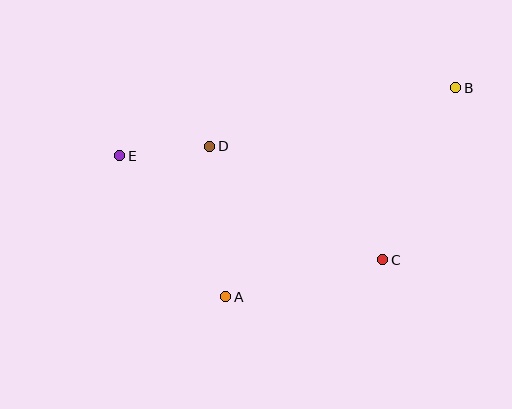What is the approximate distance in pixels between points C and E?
The distance between C and E is approximately 283 pixels.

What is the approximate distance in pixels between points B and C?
The distance between B and C is approximately 187 pixels.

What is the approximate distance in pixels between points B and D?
The distance between B and D is approximately 253 pixels.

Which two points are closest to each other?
Points D and E are closest to each other.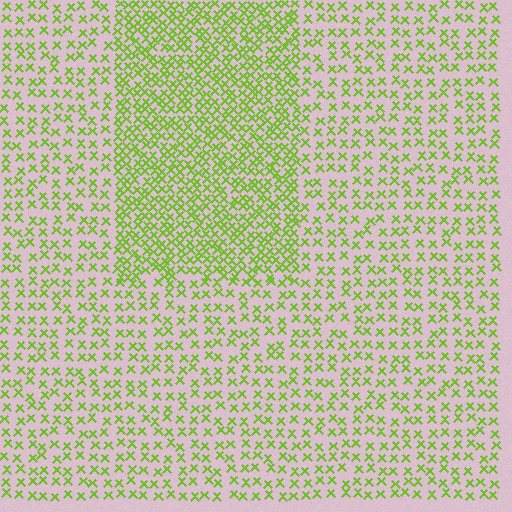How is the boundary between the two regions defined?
The boundary is defined by a change in element density (approximately 2.0x ratio). All elements are the same color, size, and shape.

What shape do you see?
I see a rectangle.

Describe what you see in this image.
The image contains small lime elements arranged at two different densities. A rectangle-shaped region is visible where the elements are more densely packed than the surrounding area.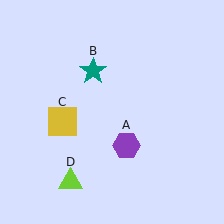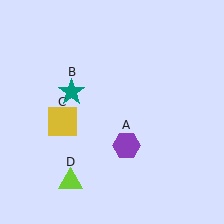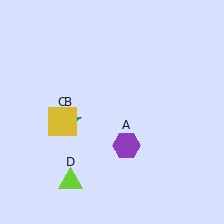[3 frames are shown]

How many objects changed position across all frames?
1 object changed position: teal star (object B).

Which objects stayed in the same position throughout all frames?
Purple hexagon (object A) and yellow square (object C) and lime triangle (object D) remained stationary.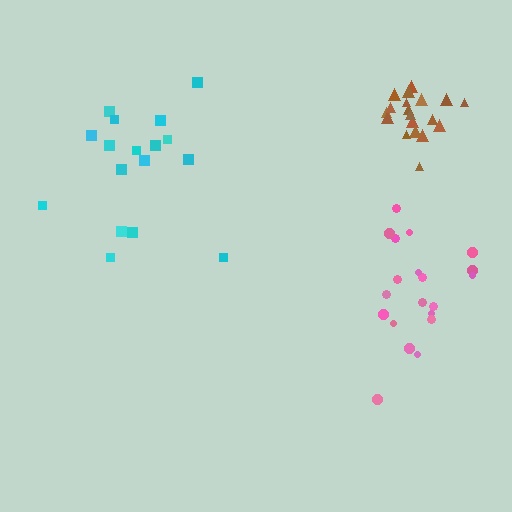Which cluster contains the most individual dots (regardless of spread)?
Pink (20).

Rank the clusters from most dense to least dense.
brown, pink, cyan.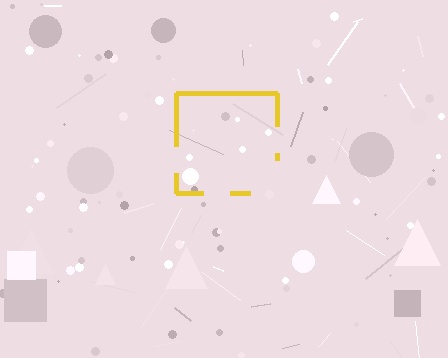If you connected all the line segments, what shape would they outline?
They would outline a square.